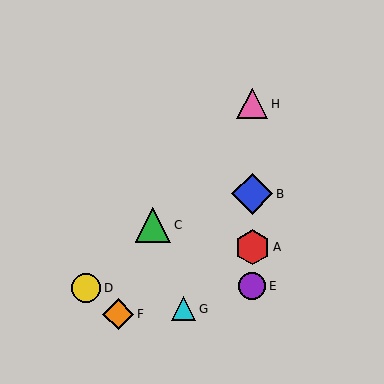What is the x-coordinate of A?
Object A is at x≈252.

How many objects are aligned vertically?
4 objects (A, B, E, H) are aligned vertically.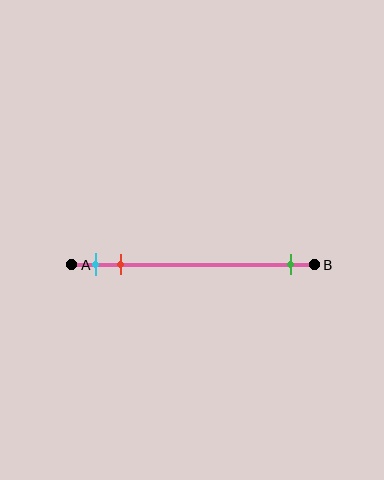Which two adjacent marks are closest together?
The cyan and red marks are the closest adjacent pair.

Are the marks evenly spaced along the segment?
No, the marks are not evenly spaced.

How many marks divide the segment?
There are 3 marks dividing the segment.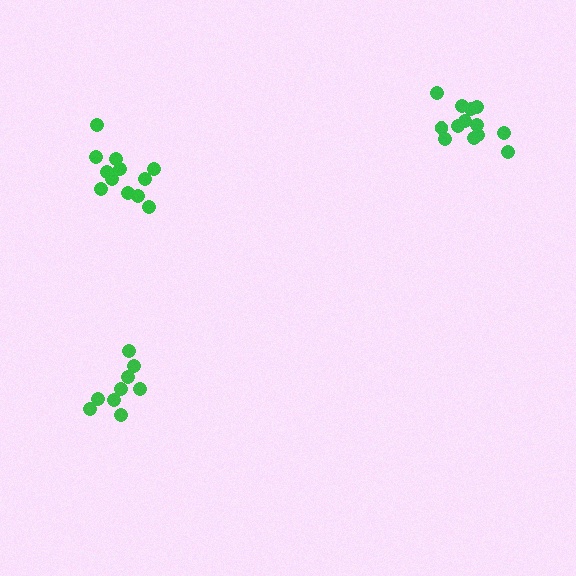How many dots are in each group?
Group 1: 12 dots, Group 2: 13 dots, Group 3: 9 dots (34 total).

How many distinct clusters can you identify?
There are 3 distinct clusters.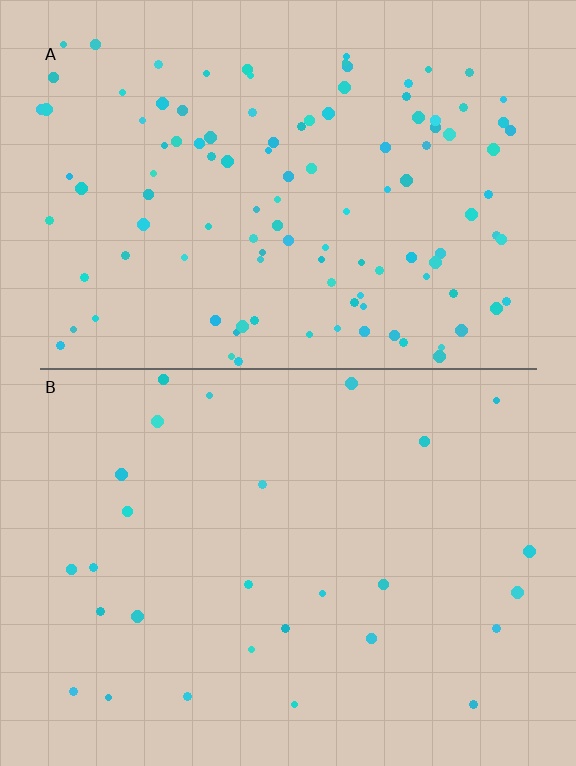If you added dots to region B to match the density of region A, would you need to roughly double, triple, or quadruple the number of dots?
Approximately quadruple.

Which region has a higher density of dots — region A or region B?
A (the top).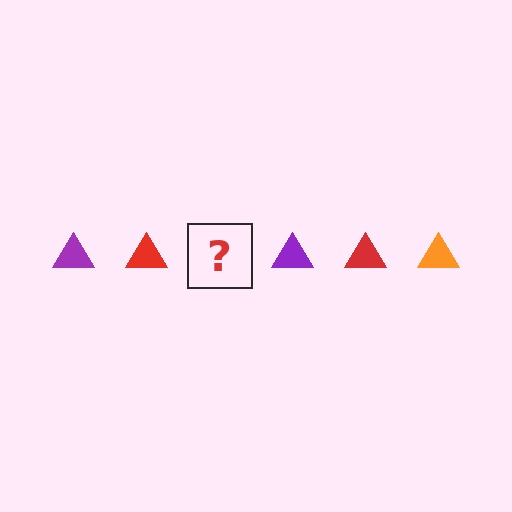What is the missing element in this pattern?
The missing element is an orange triangle.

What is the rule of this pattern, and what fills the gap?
The rule is that the pattern cycles through purple, red, orange triangles. The gap should be filled with an orange triangle.